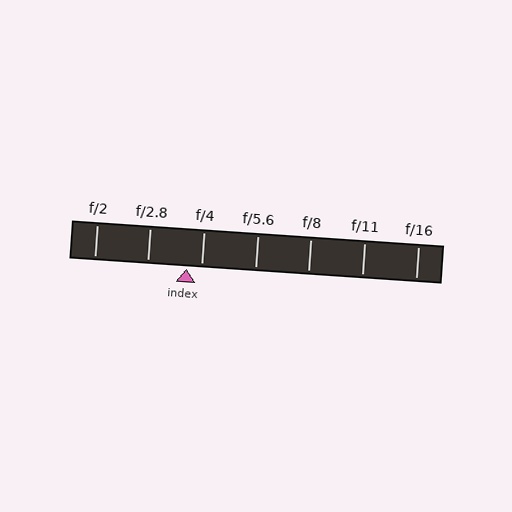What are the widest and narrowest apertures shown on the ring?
The widest aperture shown is f/2 and the narrowest is f/16.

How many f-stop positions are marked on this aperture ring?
There are 7 f-stop positions marked.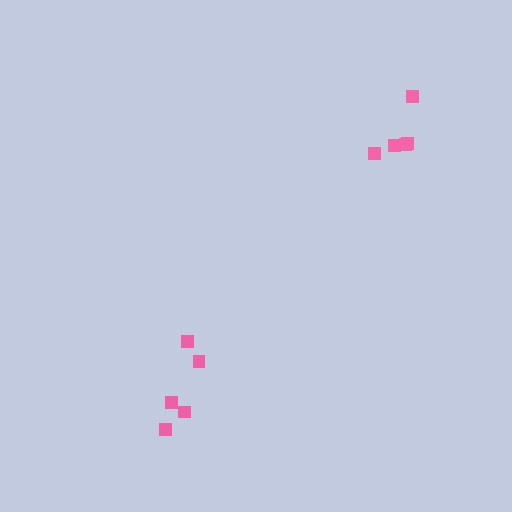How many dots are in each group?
Group 1: 5 dots, Group 2: 5 dots (10 total).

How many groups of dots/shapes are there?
There are 2 groups.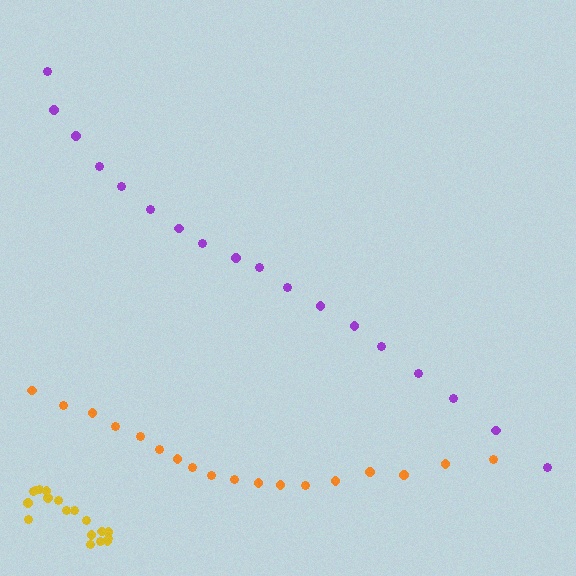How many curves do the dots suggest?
There are 3 distinct paths.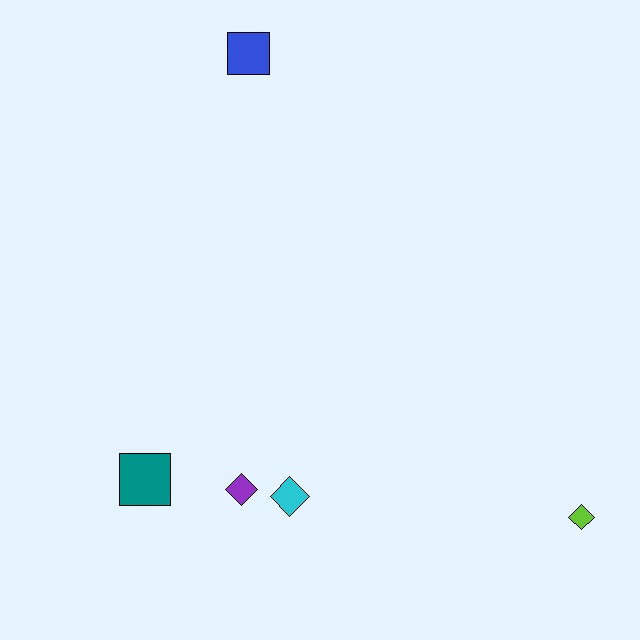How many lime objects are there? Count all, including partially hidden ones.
There is 1 lime object.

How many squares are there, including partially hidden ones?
There are 2 squares.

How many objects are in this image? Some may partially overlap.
There are 5 objects.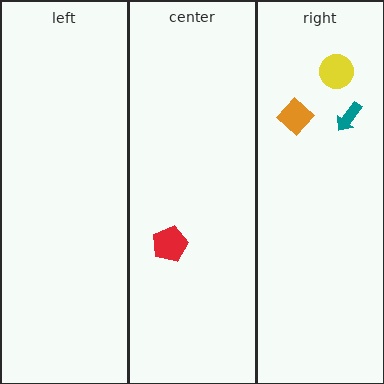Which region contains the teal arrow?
The right region.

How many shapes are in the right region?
3.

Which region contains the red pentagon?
The center region.